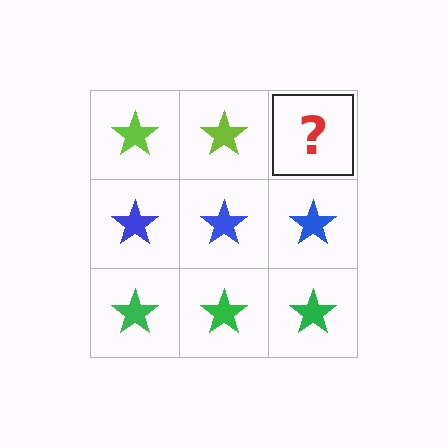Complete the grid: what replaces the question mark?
The question mark should be replaced with a lime star.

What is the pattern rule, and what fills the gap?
The rule is that each row has a consistent color. The gap should be filled with a lime star.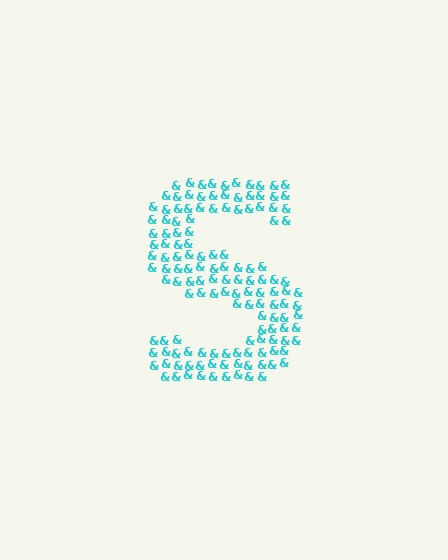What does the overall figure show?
The overall figure shows the letter S.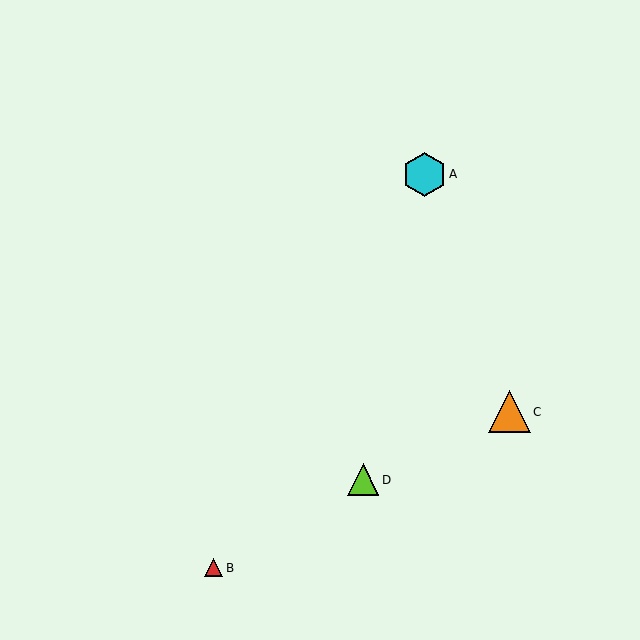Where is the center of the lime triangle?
The center of the lime triangle is at (363, 480).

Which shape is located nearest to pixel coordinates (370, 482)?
The lime triangle (labeled D) at (363, 480) is nearest to that location.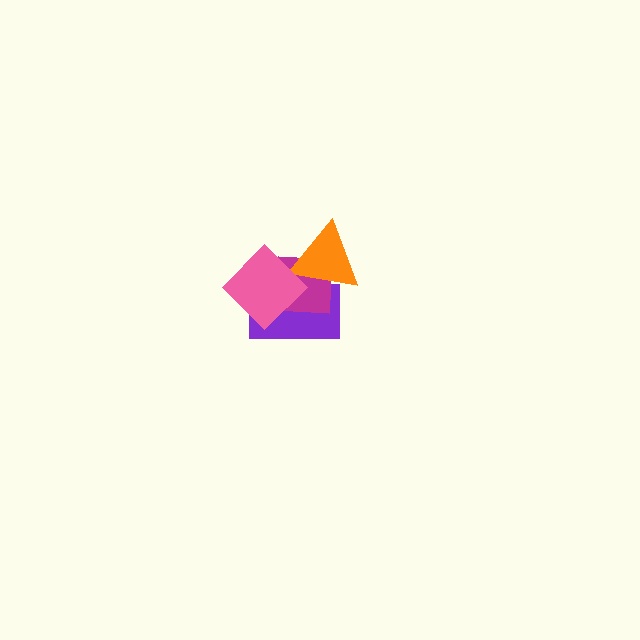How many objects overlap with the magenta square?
3 objects overlap with the magenta square.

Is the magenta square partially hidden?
Yes, it is partially covered by another shape.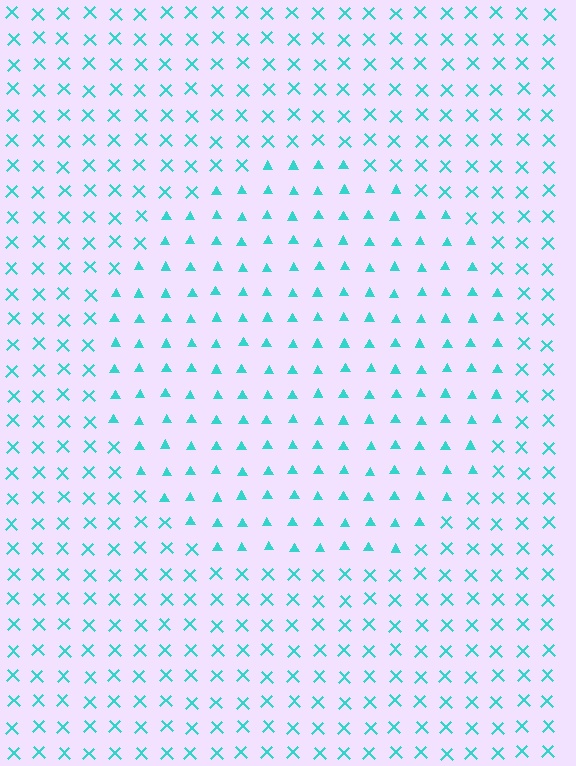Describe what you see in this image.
The image is filled with small cyan elements arranged in a uniform grid. A circle-shaped region contains triangles, while the surrounding area contains X marks. The boundary is defined purely by the change in element shape.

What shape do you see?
I see a circle.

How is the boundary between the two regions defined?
The boundary is defined by a change in element shape: triangles inside vs. X marks outside. All elements share the same color and spacing.